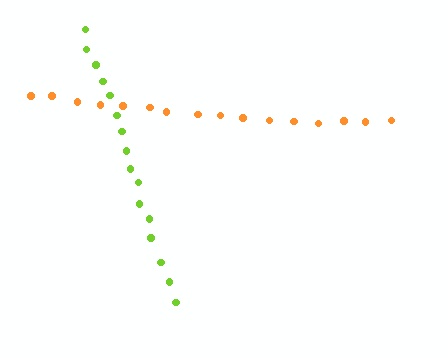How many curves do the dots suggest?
There are 2 distinct paths.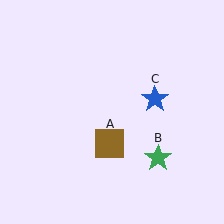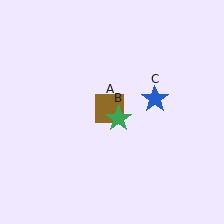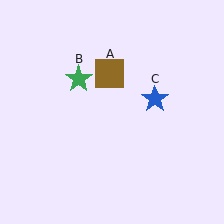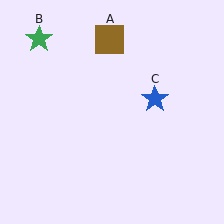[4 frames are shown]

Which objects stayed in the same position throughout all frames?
Blue star (object C) remained stationary.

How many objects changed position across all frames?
2 objects changed position: brown square (object A), green star (object B).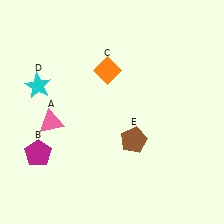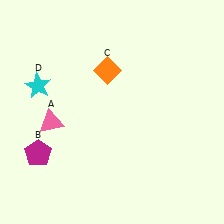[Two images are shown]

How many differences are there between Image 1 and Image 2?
There is 1 difference between the two images.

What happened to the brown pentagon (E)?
The brown pentagon (E) was removed in Image 2. It was in the bottom-right area of Image 1.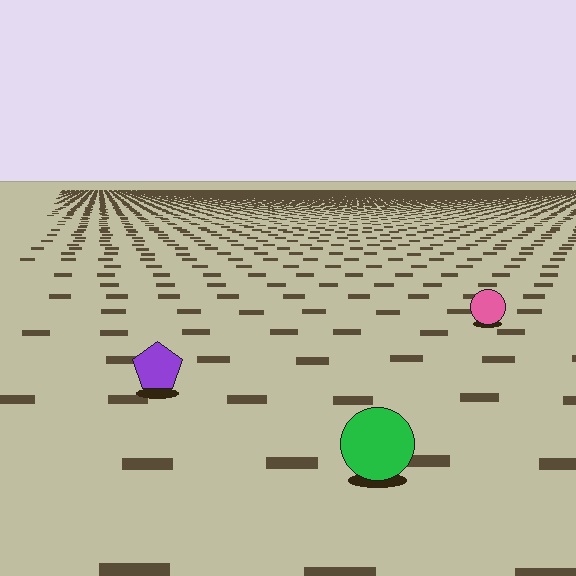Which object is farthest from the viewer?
The pink circle is farthest from the viewer. It appears smaller and the ground texture around it is denser.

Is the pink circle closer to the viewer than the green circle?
No. The green circle is closer — you can tell from the texture gradient: the ground texture is coarser near it.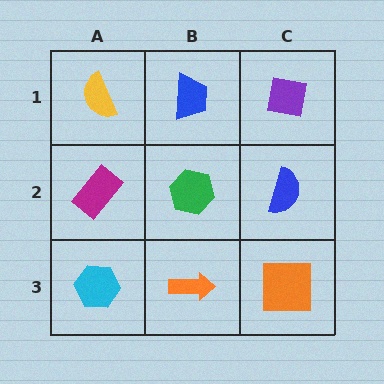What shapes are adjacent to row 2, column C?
A purple square (row 1, column C), an orange square (row 3, column C), a green hexagon (row 2, column B).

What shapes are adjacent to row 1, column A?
A magenta rectangle (row 2, column A), a blue trapezoid (row 1, column B).